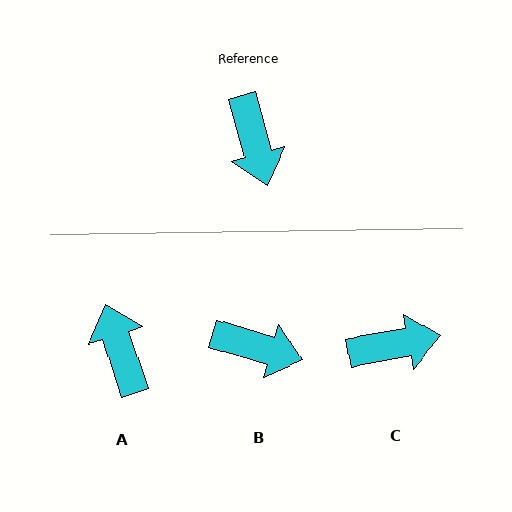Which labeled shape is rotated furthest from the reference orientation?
A, about 178 degrees away.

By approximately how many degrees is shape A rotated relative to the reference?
Approximately 178 degrees clockwise.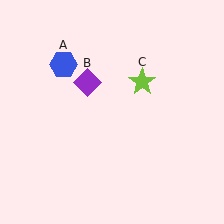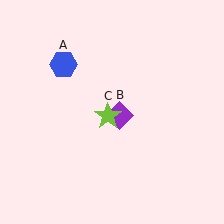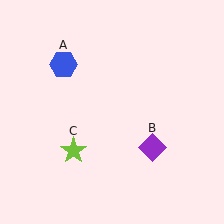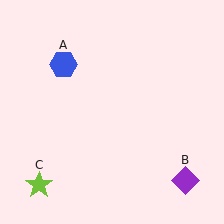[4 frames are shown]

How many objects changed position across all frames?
2 objects changed position: purple diamond (object B), lime star (object C).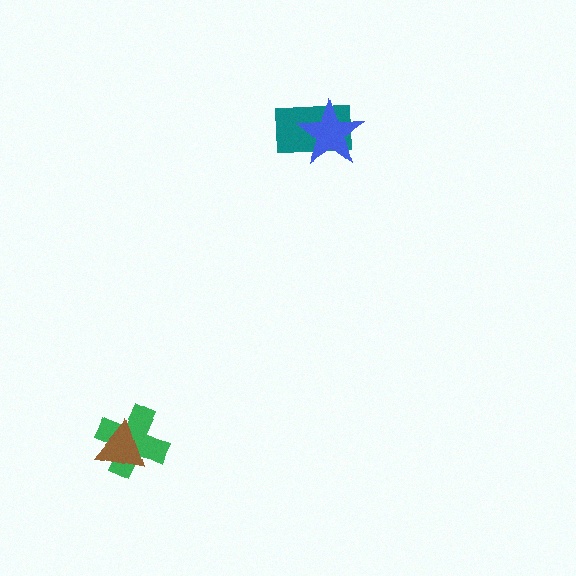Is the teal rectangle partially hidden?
Yes, it is partially covered by another shape.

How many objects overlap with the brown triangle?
1 object overlaps with the brown triangle.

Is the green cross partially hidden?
Yes, it is partially covered by another shape.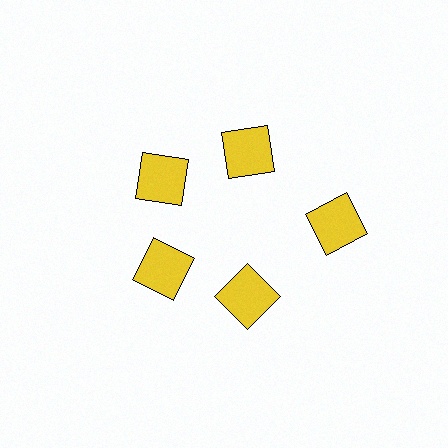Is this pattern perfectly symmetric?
No. The 5 yellow squares are arranged in a ring, but one element near the 3 o'clock position is pushed outward from the center, breaking the 5-fold rotational symmetry.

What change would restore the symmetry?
The symmetry would be restored by moving it inward, back onto the ring so that all 5 squares sit at equal angles and equal distance from the center.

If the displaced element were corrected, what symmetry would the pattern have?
It would have 5-fold rotational symmetry — the pattern would map onto itself every 72 degrees.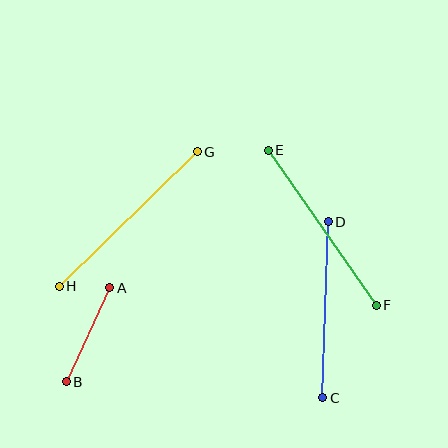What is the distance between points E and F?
The distance is approximately 189 pixels.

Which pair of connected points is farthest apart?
Points G and H are farthest apart.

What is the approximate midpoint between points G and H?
The midpoint is at approximately (128, 219) pixels.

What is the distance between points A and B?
The distance is approximately 104 pixels.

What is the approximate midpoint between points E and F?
The midpoint is at approximately (322, 228) pixels.